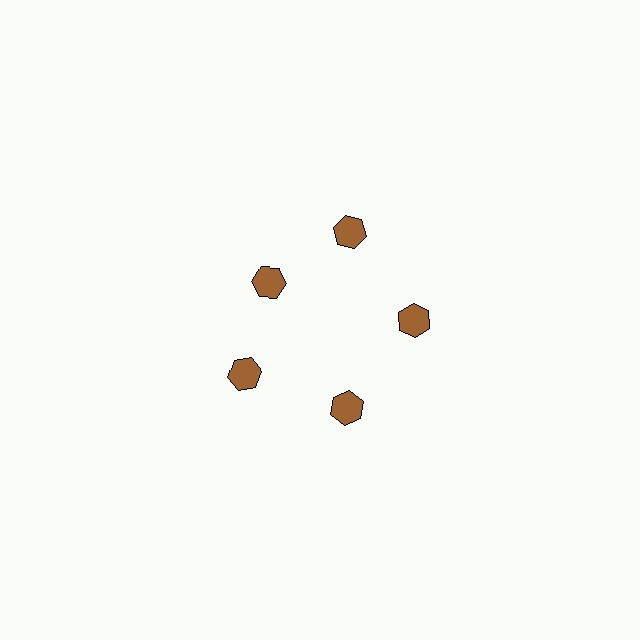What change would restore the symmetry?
The symmetry would be restored by moving it outward, back onto the ring so that all 5 hexagons sit at equal angles and equal distance from the center.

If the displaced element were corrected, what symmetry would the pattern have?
It would have 5-fold rotational symmetry — the pattern would map onto itself every 72 degrees.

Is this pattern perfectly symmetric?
No. The 5 brown hexagons are arranged in a ring, but one element near the 10 o'clock position is pulled inward toward the center, breaking the 5-fold rotational symmetry.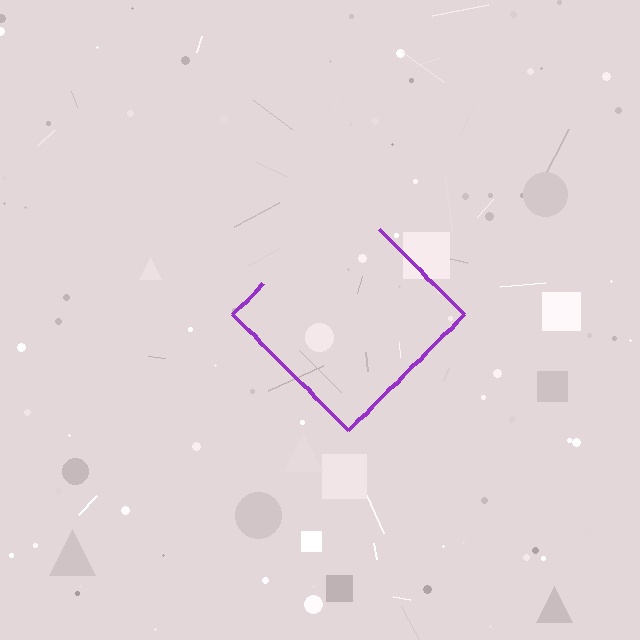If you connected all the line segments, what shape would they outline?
They would outline a diamond.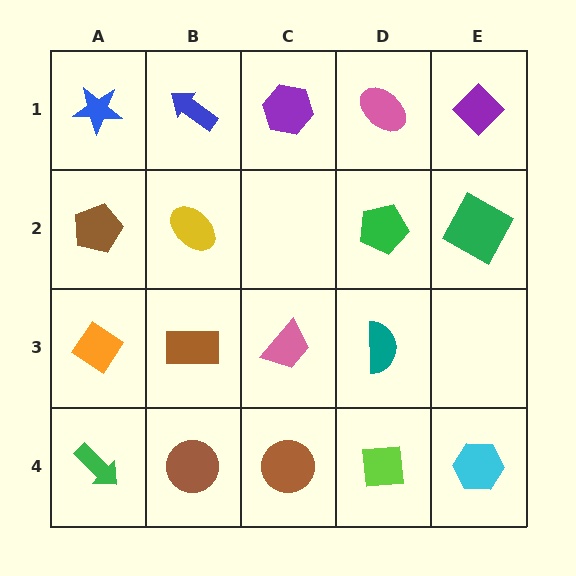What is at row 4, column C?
A brown circle.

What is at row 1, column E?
A purple diamond.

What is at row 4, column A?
A green arrow.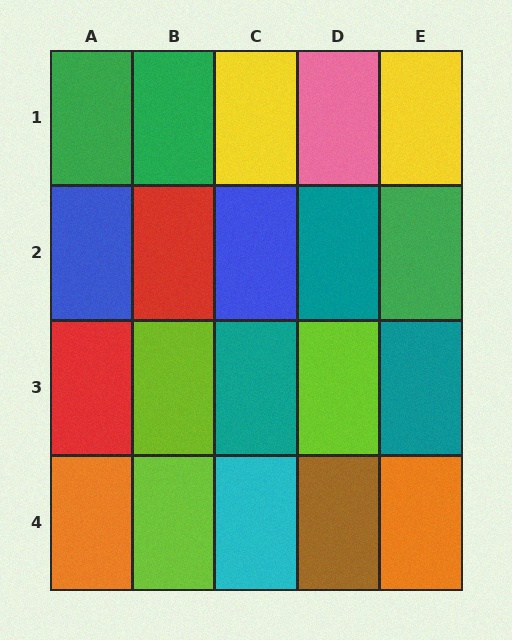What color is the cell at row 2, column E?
Green.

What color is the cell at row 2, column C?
Blue.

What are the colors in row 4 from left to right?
Orange, lime, cyan, brown, orange.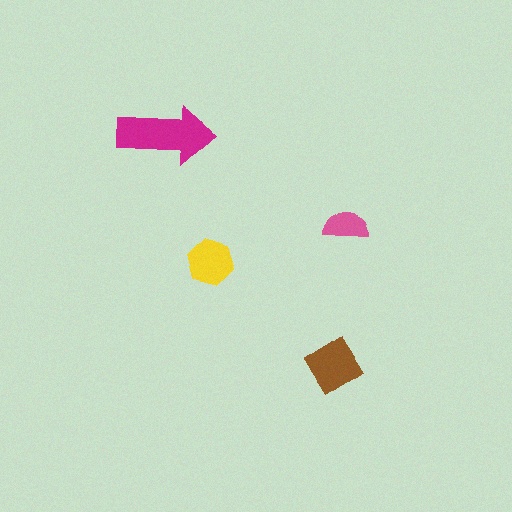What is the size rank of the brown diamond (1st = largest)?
2nd.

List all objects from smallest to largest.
The pink semicircle, the yellow hexagon, the brown diamond, the magenta arrow.